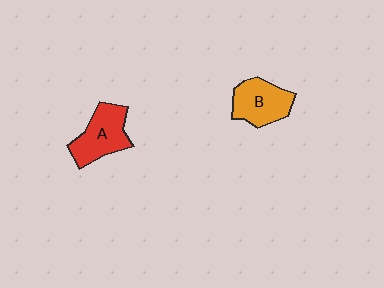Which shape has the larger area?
Shape A (red).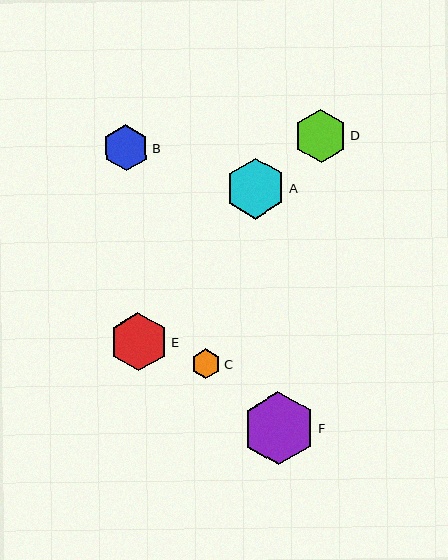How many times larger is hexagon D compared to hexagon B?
Hexagon D is approximately 1.1 times the size of hexagon B.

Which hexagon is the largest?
Hexagon F is the largest with a size of approximately 73 pixels.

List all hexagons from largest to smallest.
From largest to smallest: F, A, E, D, B, C.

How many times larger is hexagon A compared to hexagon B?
Hexagon A is approximately 1.3 times the size of hexagon B.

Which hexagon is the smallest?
Hexagon C is the smallest with a size of approximately 29 pixels.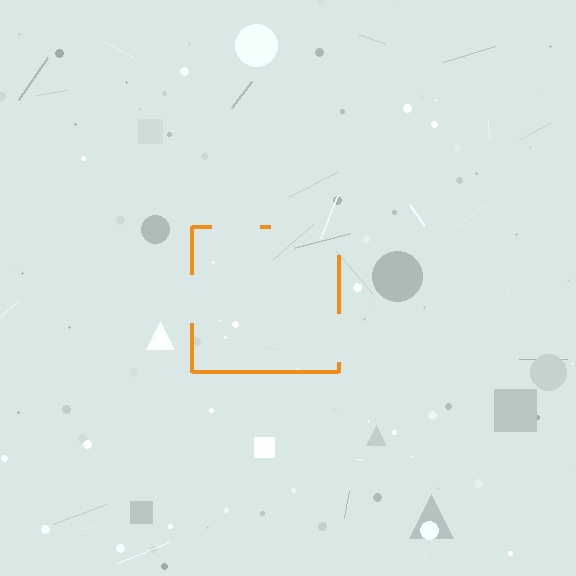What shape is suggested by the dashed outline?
The dashed outline suggests a square.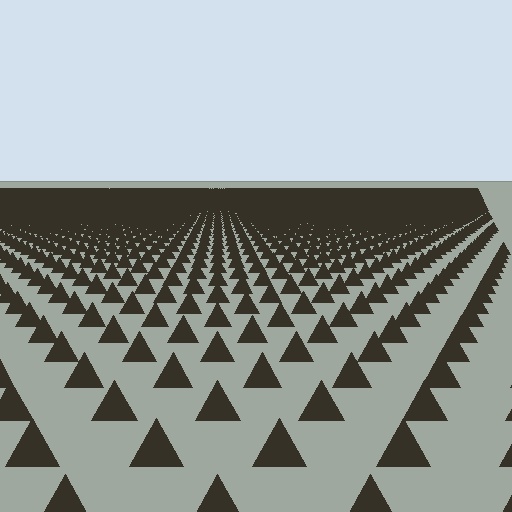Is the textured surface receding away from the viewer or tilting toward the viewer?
The surface is receding away from the viewer. Texture elements get smaller and denser toward the top.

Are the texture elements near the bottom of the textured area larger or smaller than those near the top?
Larger. Near the bottom, elements are closer to the viewer and appear at a bigger on-screen size.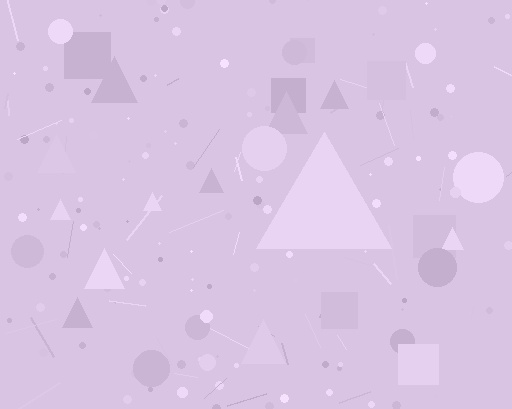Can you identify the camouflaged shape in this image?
The camouflaged shape is a triangle.